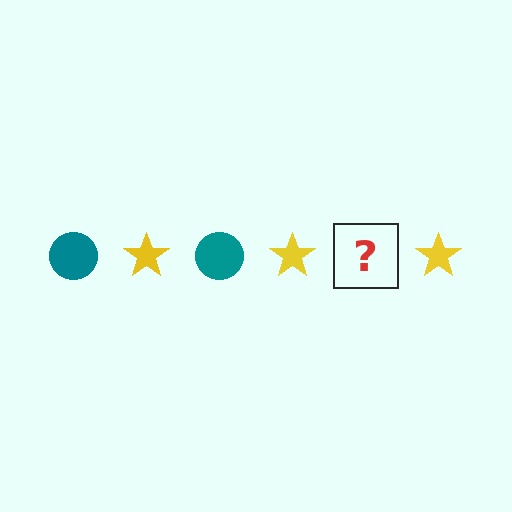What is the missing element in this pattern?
The missing element is a teal circle.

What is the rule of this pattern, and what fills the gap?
The rule is that the pattern alternates between teal circle and yellow star. The gap should be filled with a teal circle.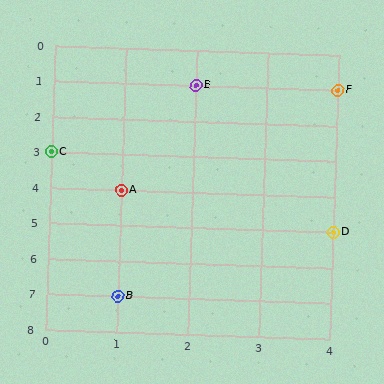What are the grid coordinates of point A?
Point A is at grid coordinates (1, 4).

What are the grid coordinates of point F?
Point F is at grid coordinates (4, 1).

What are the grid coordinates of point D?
Point D is at grid coordinates (4, 5).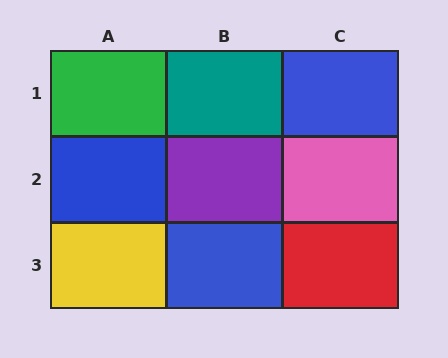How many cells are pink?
1 cell is pink.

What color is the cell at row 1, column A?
Green.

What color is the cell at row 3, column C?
Red.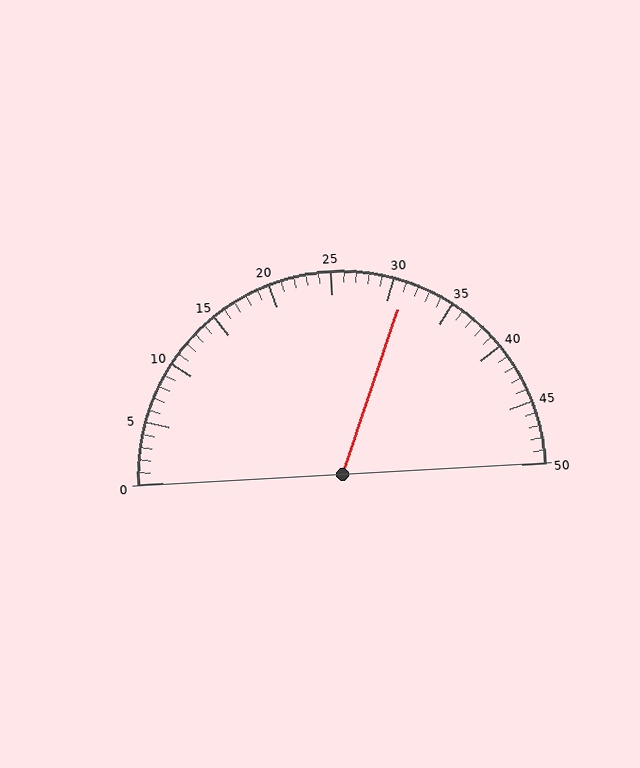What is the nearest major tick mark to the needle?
The nearest major tick mark is 30.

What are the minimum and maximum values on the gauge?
The gauge ranges from 0 to 50.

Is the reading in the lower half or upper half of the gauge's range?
The reading is in the upper half of the range (0 to 50).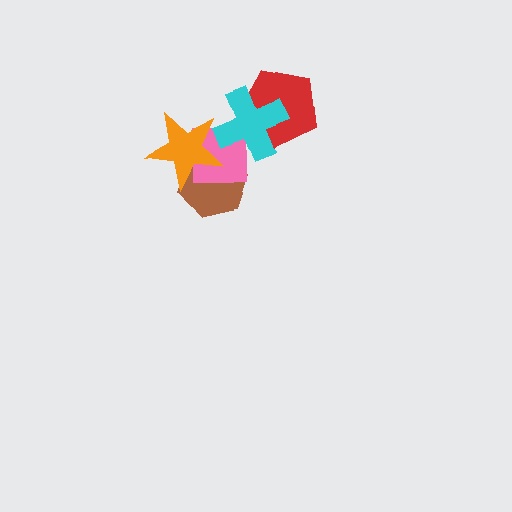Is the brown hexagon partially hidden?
Yes, it is partially covered by another shape.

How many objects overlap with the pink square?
3 objects overlap with the pink square.